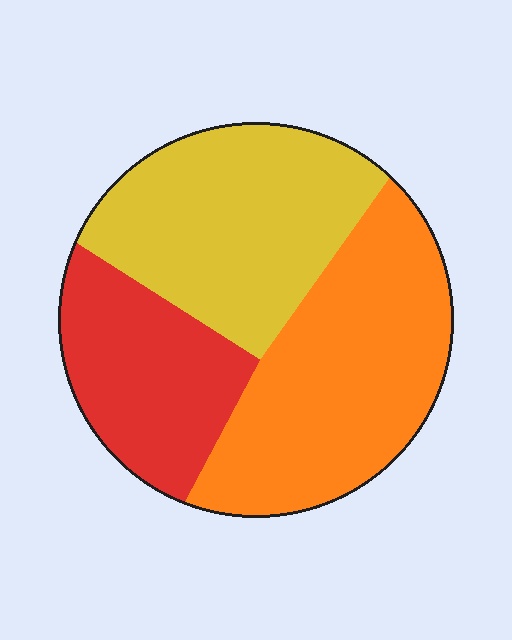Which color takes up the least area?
Red, at roughly 25%.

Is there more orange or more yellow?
Orange.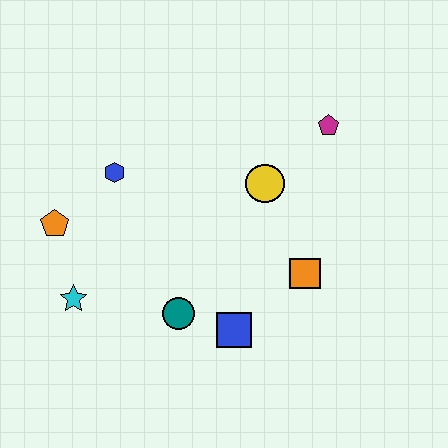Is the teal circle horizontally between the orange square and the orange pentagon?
Yes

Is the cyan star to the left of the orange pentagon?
No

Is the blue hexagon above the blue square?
Yes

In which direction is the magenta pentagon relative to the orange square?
The magenta pentagon is above the orange square.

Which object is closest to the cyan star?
The orange pentagon is closest to the cyan star.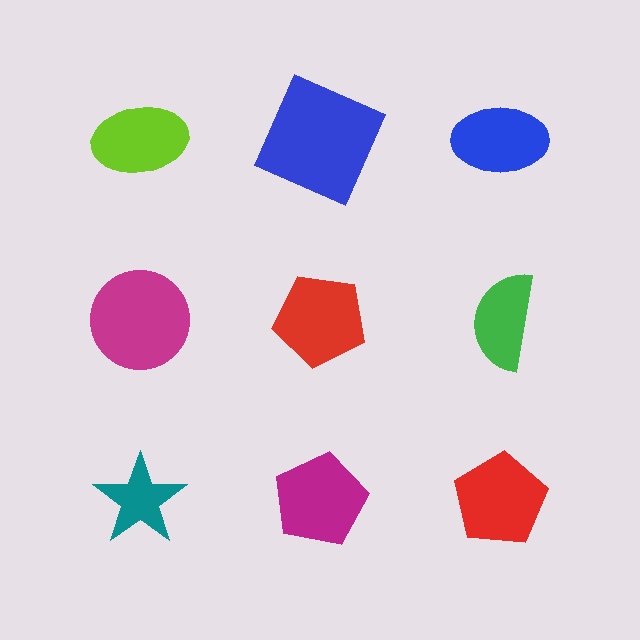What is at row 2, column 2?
A red pentagon.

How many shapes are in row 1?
3 shapes.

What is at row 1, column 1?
A lime ellipse.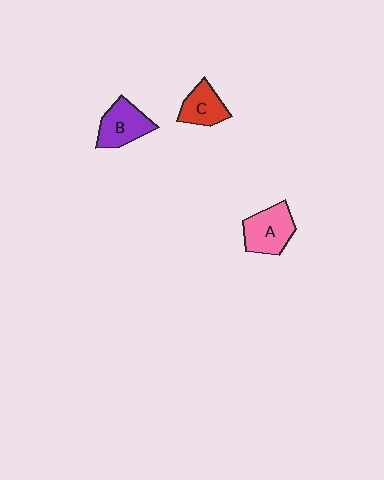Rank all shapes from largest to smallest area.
From largest to smallest: A (pink), B (purple), C (red).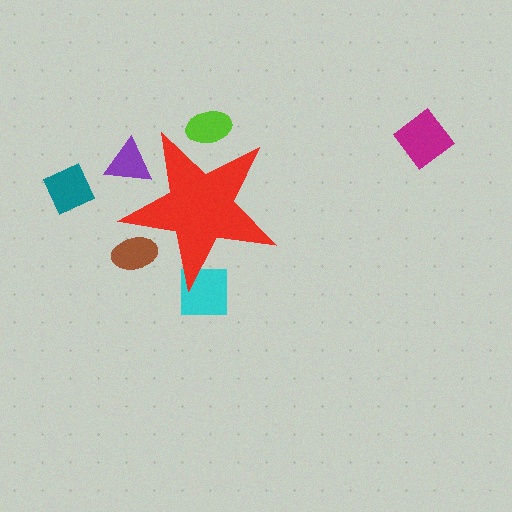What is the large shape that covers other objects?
A red star.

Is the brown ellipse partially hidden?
Yes, the brown ellipse is partially hidden behind the red star.